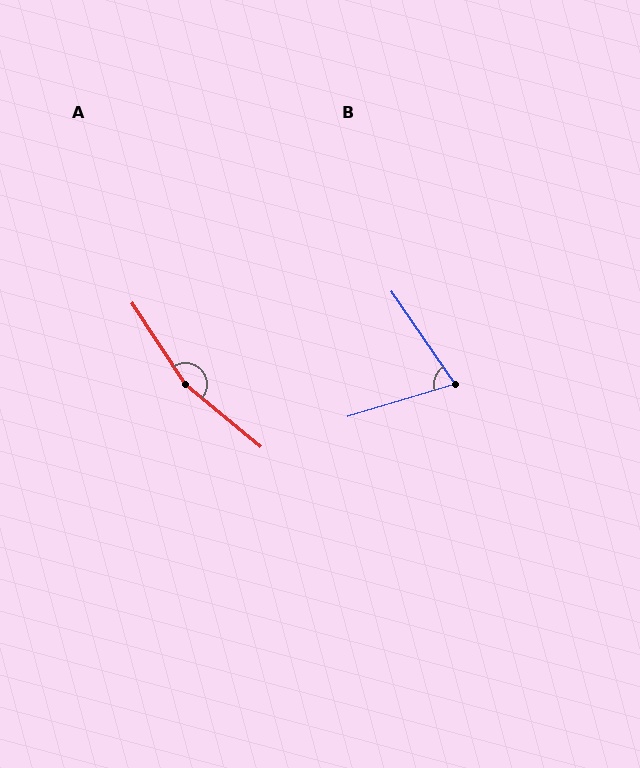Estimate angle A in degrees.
Approximately 163 degrees.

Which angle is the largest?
A, at approximately 163 degrees.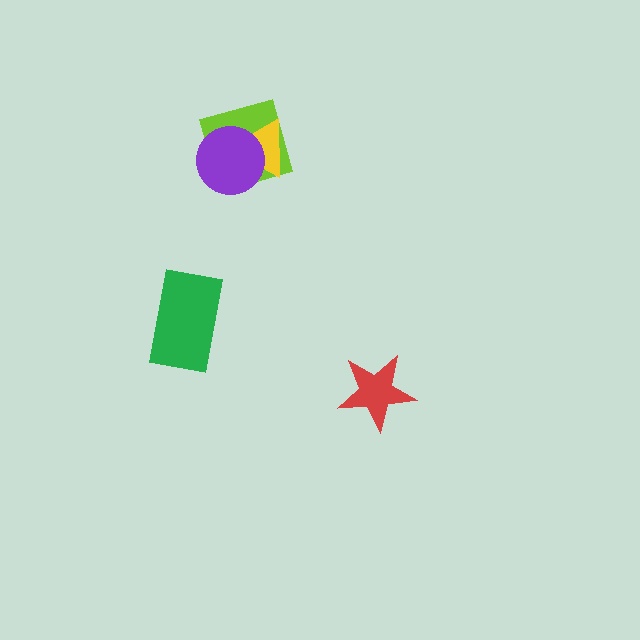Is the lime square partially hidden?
Yes, it is partially covered by another shape.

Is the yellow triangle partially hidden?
Yes, it is partially covered by another shape.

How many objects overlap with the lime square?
2 objects overlap with the lime square.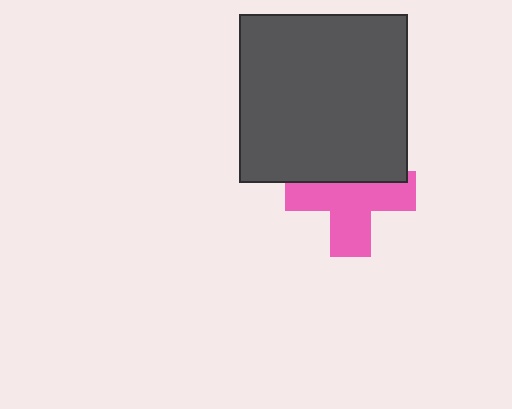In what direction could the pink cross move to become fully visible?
The pink cross could move down. That would shift it out from behind the dark gray square entirely.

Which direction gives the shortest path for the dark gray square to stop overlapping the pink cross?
Moving up gives the shortest separation.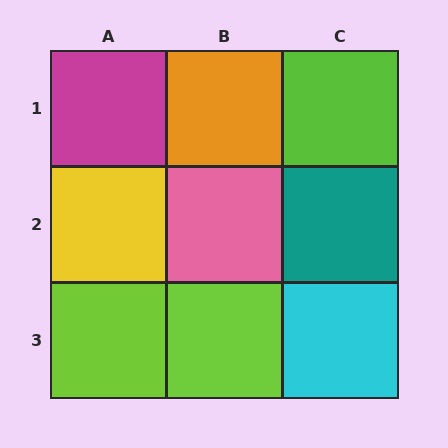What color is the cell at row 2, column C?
Teal.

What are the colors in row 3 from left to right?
Lime, lime, cyan.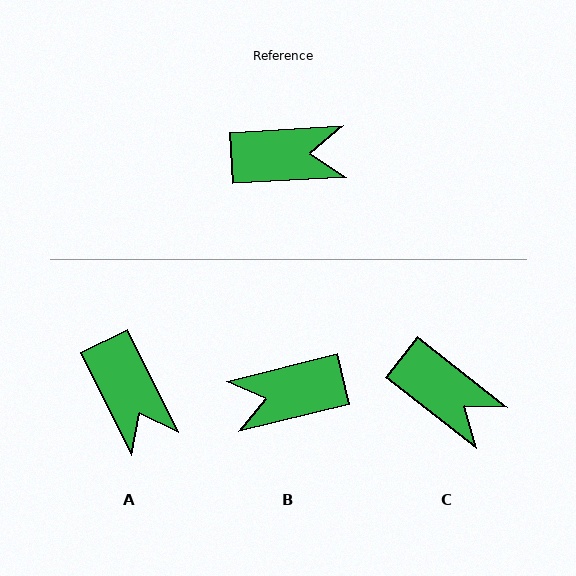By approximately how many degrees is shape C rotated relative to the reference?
Approximately 41 degrees clockwise.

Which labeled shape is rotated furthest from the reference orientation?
B, about 170 degrees away.